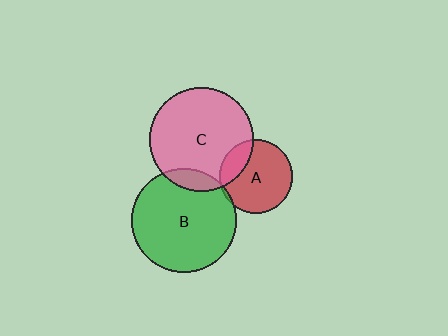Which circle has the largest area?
Circle B (green).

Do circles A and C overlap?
Yes.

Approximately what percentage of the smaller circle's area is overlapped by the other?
Approximately 20%.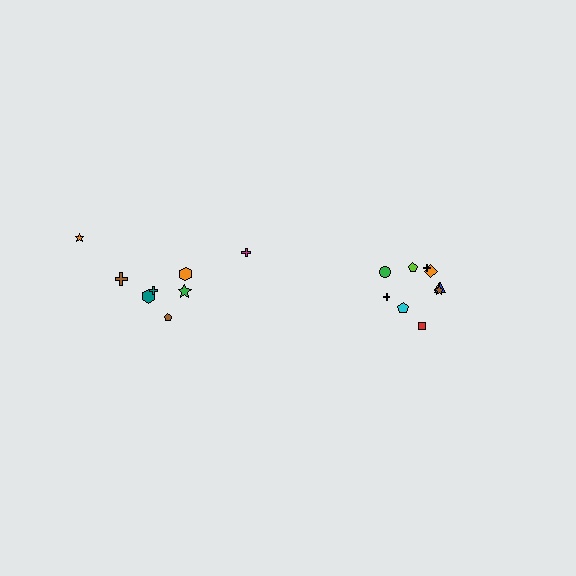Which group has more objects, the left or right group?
The right group.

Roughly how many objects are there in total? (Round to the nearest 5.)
Roughly 20 objects in total.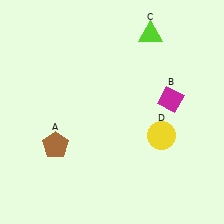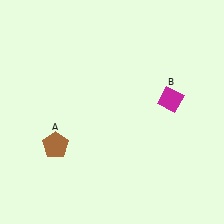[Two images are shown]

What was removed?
The yellow circle (D), the lime triangle (C) were removed in Image 2.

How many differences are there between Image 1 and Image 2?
There are 2 differences between the two images.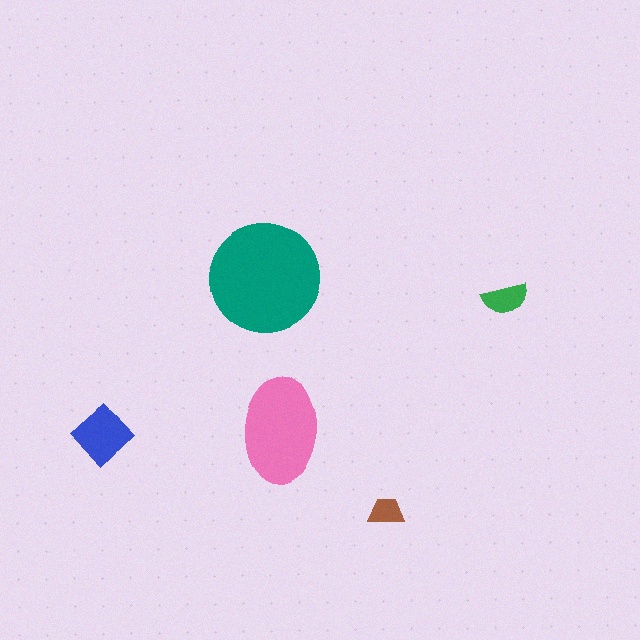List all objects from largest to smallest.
The teal circle, the pink ellipse, the blue diamond, the green semicircle, the brown trapezoid.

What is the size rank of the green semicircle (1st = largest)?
4th.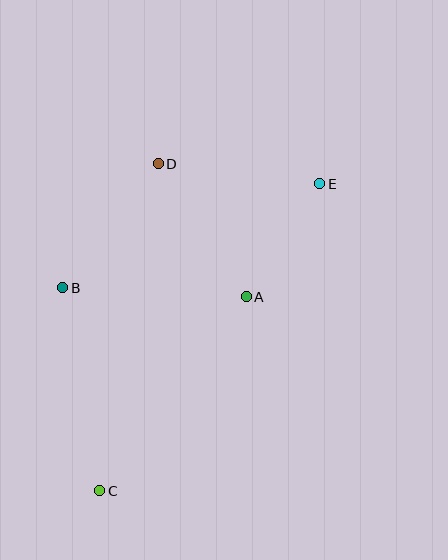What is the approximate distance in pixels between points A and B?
The distance between A and B is approximately 184 pixels.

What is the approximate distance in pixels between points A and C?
The distance between A and C is approximately 243 pixels.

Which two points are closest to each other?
Points A and E are closest to each other.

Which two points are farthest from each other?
Points C and E are farthest from each other.